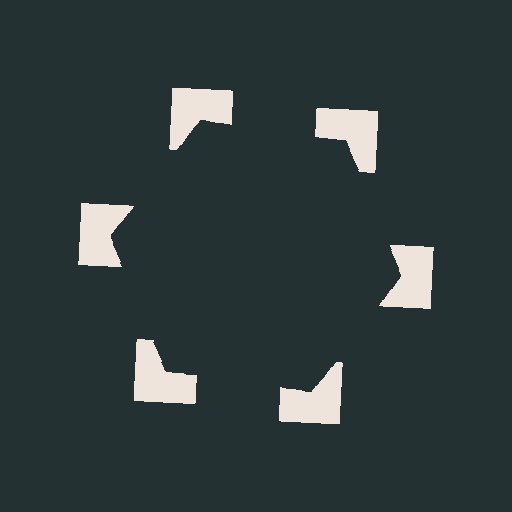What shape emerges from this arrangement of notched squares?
An illusory hexagon — its edges are inferred from the aligned wedge cuts in the notched squares, not physically drawn.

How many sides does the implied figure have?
6 sides.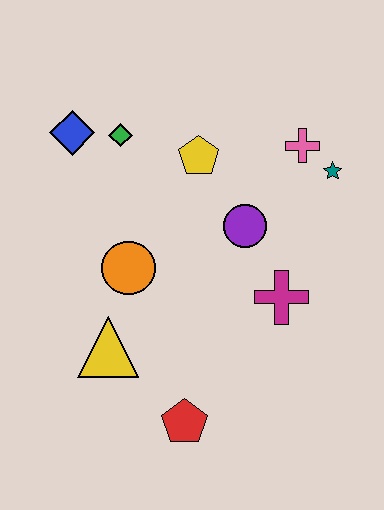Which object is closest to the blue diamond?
The green diamond is closest to the blue diamond.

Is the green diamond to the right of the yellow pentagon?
No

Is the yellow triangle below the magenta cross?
Yes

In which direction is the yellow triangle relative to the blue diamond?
The yellow triangle is below the blue diamond.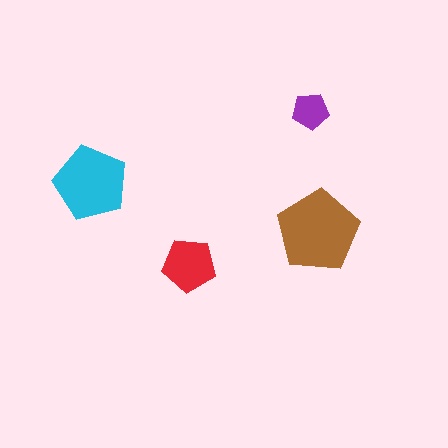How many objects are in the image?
There are 4 objects in the image.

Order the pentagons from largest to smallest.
the brown one, the cyan one, the red one, the purple one.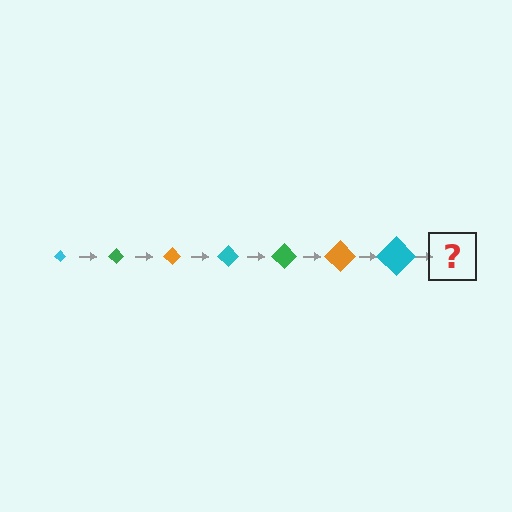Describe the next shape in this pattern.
It should be a green diamond, larger than the previous one.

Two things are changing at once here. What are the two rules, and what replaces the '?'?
The two rules are that the diamond grows larger each step and the color cycles through cyan, green, and orange. The '?' should be a green diamond, larger than the previous one.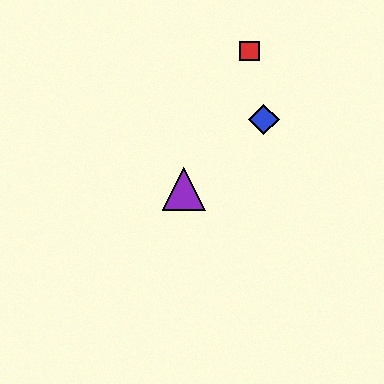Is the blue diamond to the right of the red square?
Yes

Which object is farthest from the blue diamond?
The purple triangle is farthest from the blue diamond.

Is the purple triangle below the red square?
Yes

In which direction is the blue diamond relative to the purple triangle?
The blue diamond is to the right of the purple triangle.